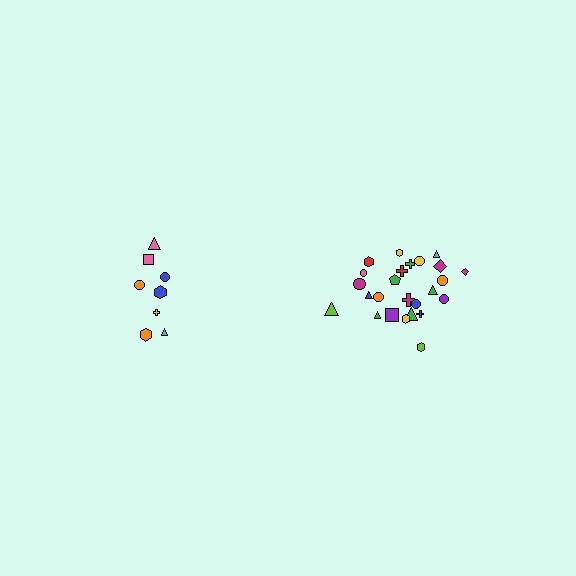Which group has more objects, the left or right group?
The right group.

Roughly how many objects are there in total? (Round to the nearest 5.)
Roughly 35 objects in total.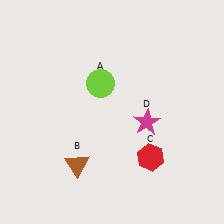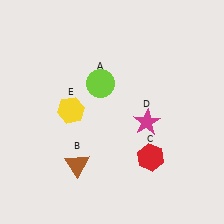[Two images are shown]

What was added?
A yellow hexagon (E) was added in Image 2.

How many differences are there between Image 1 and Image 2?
There is 1 difference between the two images.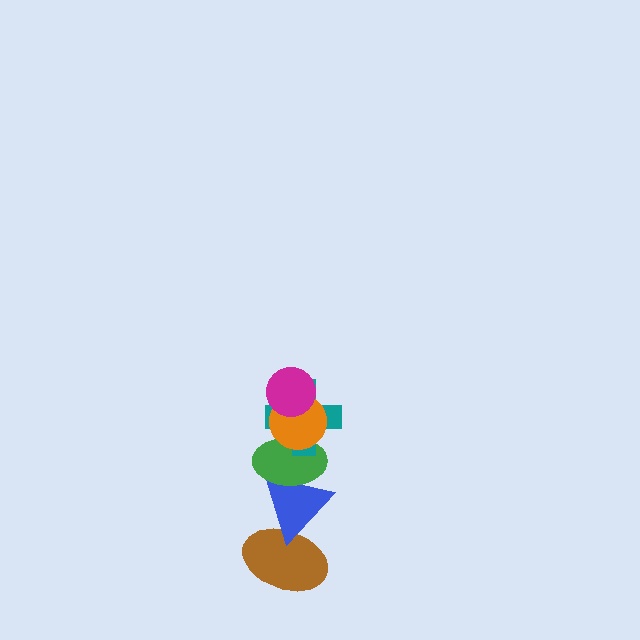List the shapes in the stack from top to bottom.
From top to bottom: the magenta circle, the orange circle, the teal cross, the green ellipse, the blue triangle, the brown ellipse.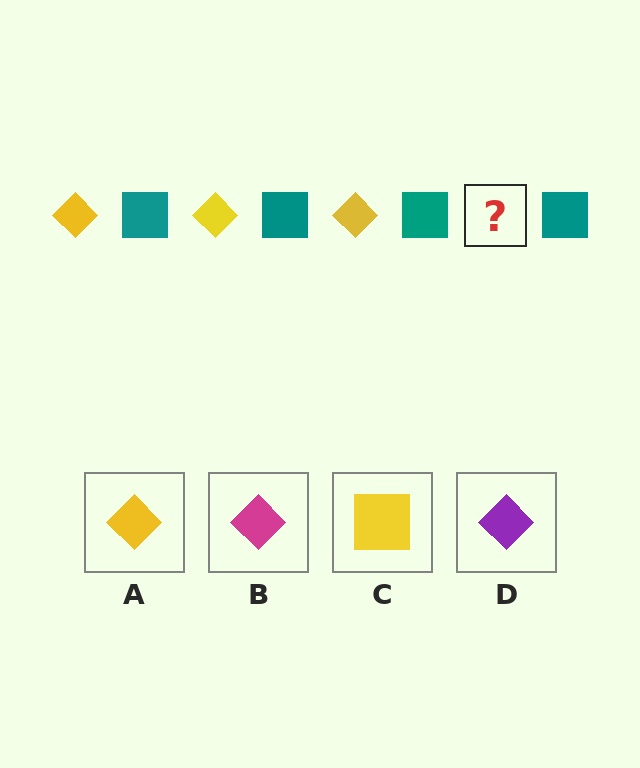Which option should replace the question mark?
Option A.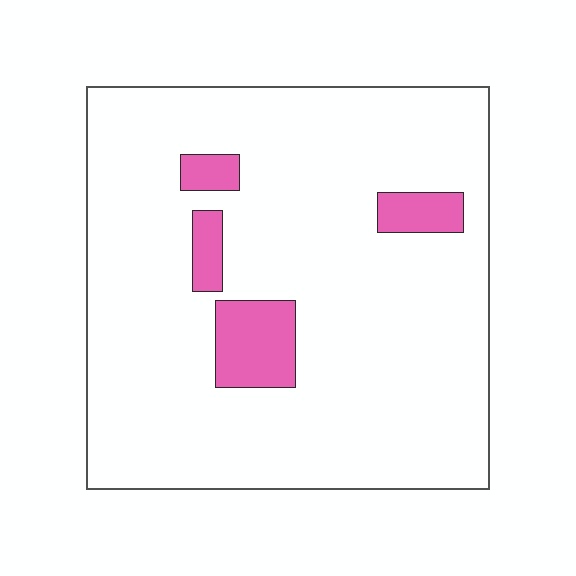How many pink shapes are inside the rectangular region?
4.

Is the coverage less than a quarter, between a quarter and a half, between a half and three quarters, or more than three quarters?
Less than a quarter.